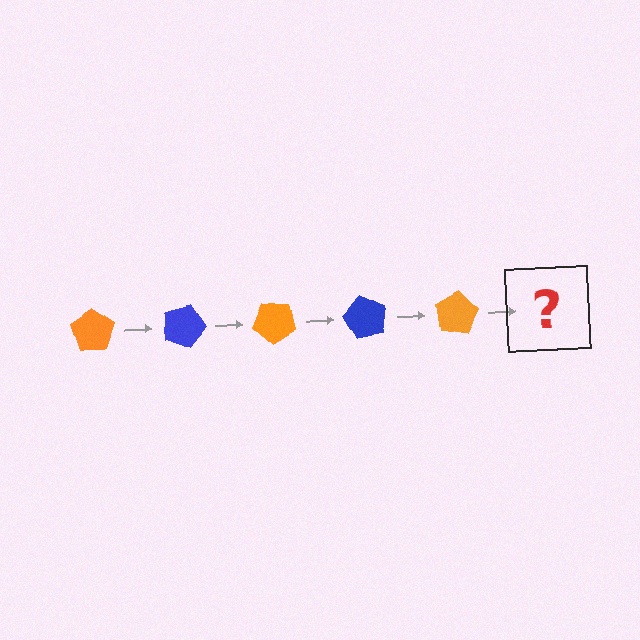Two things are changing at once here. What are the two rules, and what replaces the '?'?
The two rules are that it rotates 20 degrees each step and the color cycles through orange and blue. The '?' should be a blue pentagon, rotated 100 degrees from the start.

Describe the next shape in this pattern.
It should be a blue pentagon, rotated 100 degrees from the start.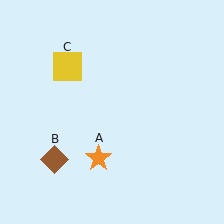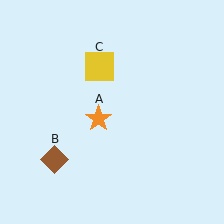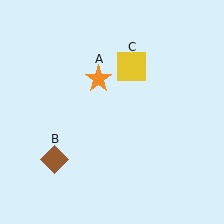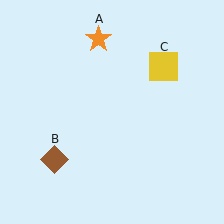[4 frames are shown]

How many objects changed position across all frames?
2 objects changed position: orange star (object A), yellow square (object C).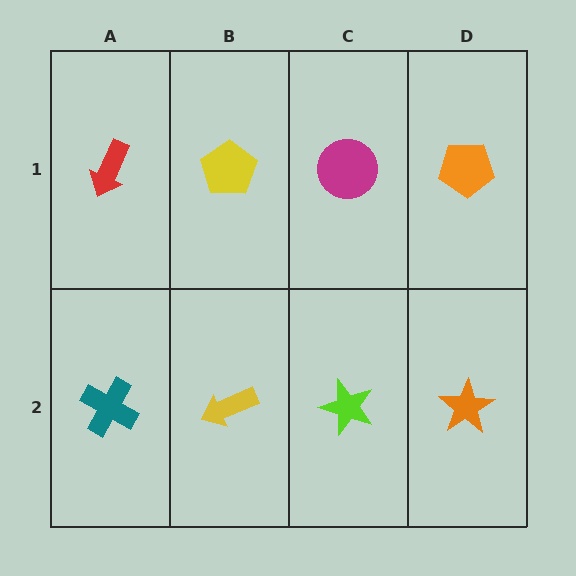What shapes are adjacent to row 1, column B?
A yellow arrow (row 2, column B), a red arrow (row 1, column A), a magenta circle (row 1, column C).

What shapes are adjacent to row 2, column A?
A red arrow (row 1, column A), a yellow arrow (row 2, column B).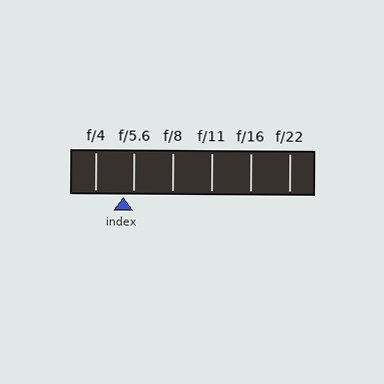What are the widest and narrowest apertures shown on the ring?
The widest aperture shown is f/4 and the narrowest is f/22.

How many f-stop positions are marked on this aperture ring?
There are 6 f-stop positions marked.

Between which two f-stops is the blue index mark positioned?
The index mark is between f/4 and f/5.6.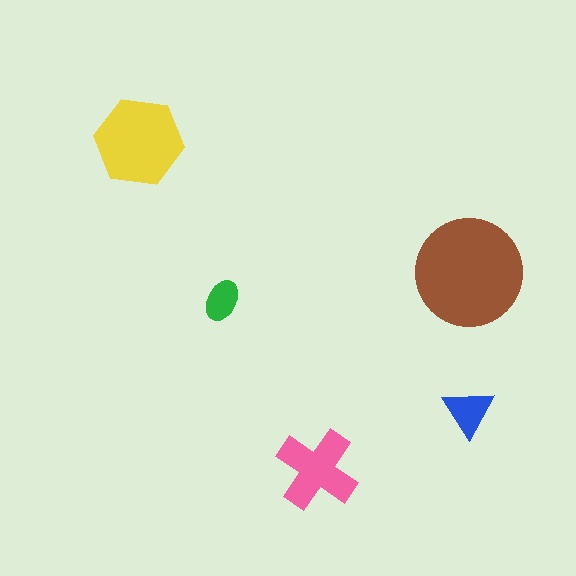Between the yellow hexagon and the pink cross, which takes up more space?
The yellow hexagon.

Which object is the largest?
The brown circle.